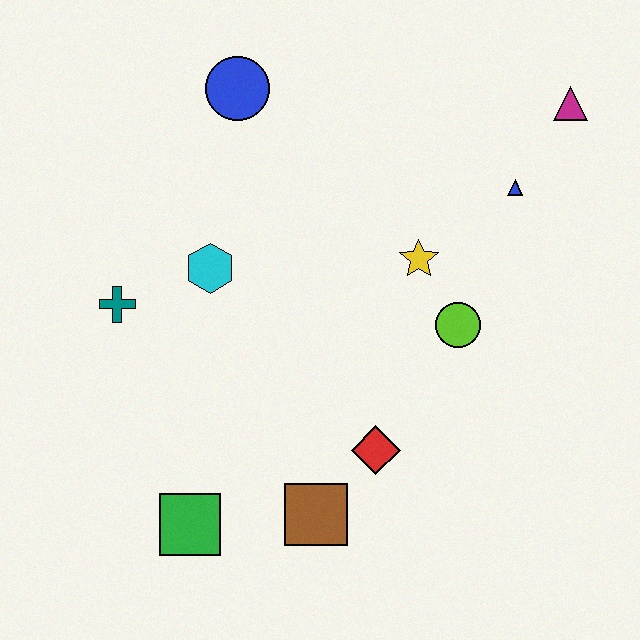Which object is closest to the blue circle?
The cyan hexagon is closest to the blue circle.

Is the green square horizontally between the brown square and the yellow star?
No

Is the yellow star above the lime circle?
Yes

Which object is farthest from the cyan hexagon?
The magenta triangle is farthest from the cyan hexagon.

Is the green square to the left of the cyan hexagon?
Yes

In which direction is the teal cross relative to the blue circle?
The teal cross is below the blue circle.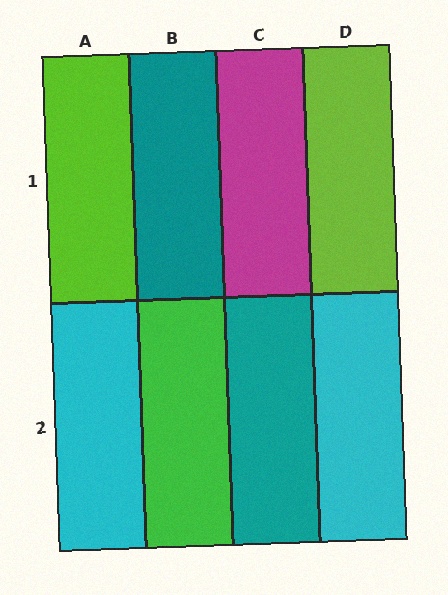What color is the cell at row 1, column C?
Magenta.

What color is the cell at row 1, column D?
Lime.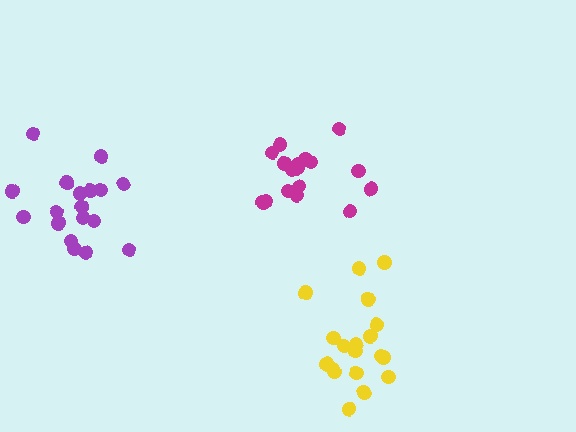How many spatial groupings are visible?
There are 3 spatial groupings.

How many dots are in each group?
Group 1: 17 dots, Group 2: 19 dots, Group 3: 18 dots (54 total).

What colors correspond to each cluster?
The clusters are colored: magenta, yellow, purple.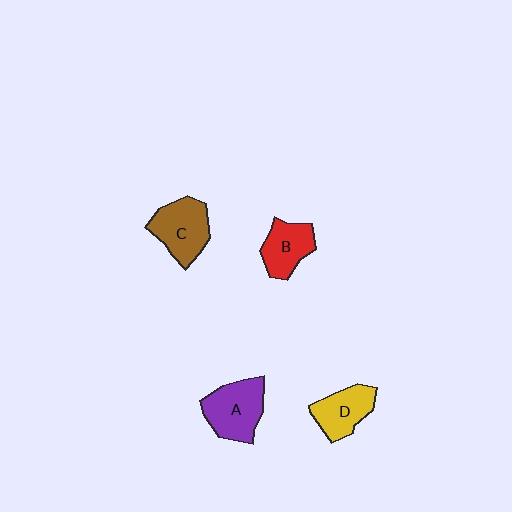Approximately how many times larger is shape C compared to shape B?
Approximately 1.3 times.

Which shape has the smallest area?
Shape B (red).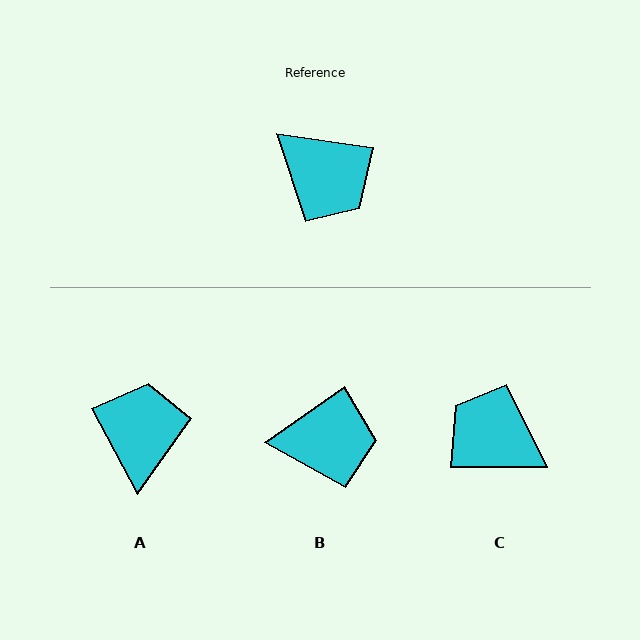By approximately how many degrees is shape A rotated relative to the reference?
Approximately 126 degrees counter-clockwise.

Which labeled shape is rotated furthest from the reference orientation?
C, about 172 degrees away.